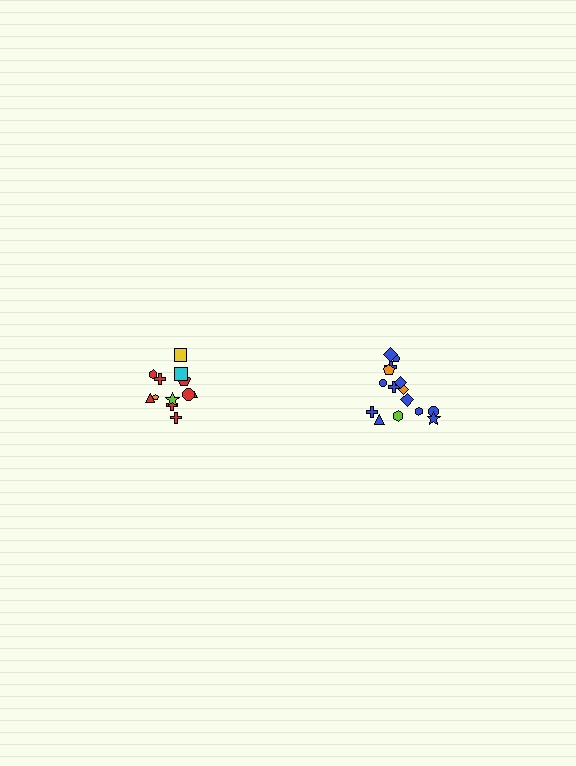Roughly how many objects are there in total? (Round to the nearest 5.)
Roughly 25 objects in total.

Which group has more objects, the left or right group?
The right group.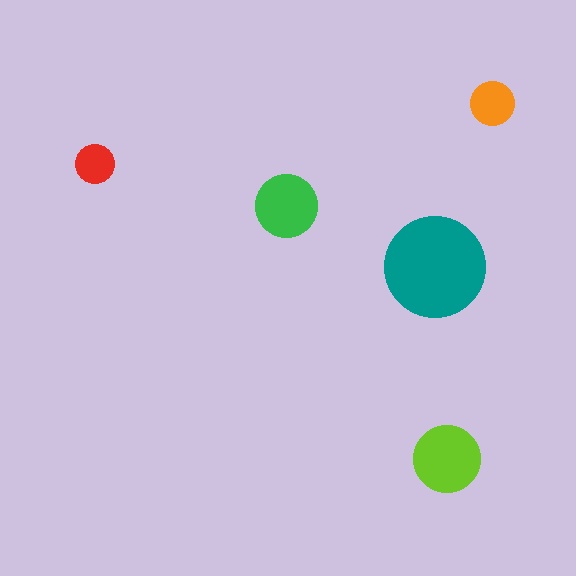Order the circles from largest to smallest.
the teal one, the lime one, the green one, the orange one, the red one.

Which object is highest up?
The orange circle is topmost.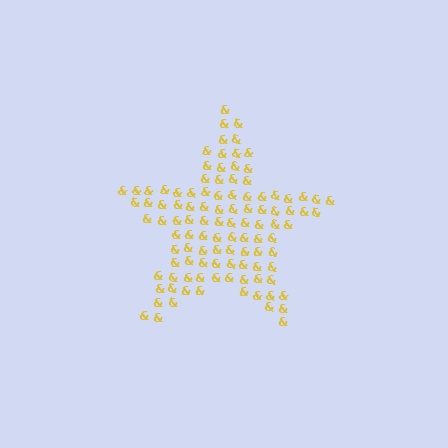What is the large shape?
The large shape is a star.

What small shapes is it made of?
It is made of small ampersands.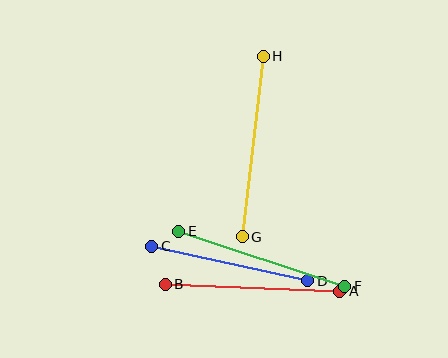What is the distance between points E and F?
The distance is approximately 175 pixels.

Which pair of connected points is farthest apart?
Points G and H are farthest apart.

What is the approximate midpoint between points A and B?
The midpoint is at approximately (252, 288) pixels.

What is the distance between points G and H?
The distance is approximately 182 pixels.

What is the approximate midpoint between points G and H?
The midpoint is at approximately (253, 146) pixels.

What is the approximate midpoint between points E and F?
The midpoint is at approximately (262, 259) pixels.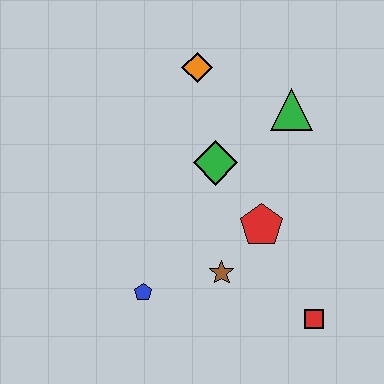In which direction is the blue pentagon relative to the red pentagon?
The blue pentagon is to the left of the red pentagon.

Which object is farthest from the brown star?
The orange diamond is farthest from the brown star.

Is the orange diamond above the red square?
Yes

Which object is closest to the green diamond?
The red pentagon is closest to the green diamond.